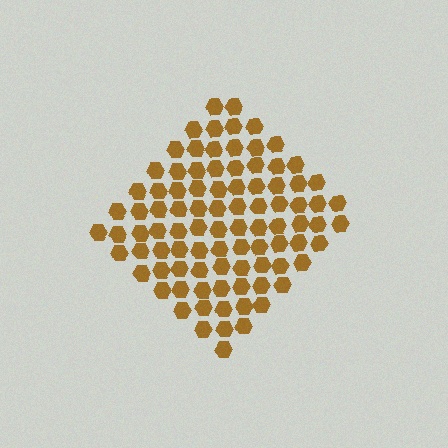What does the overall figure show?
The overall figure shows a diamond.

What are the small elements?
The small elements are hexagons.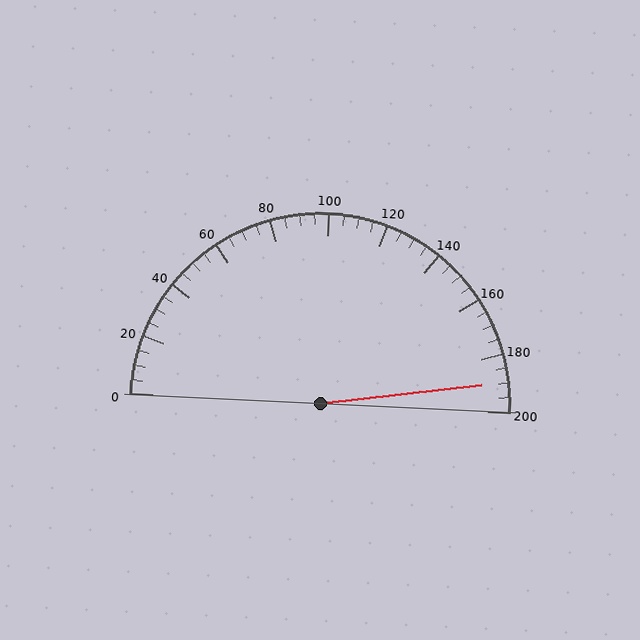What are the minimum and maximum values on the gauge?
The gauge ranges from 0 to 200.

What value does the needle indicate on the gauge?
The needle indicates approximately 190.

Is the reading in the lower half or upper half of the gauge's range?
The reading is in the upper half of the range (0 to 200).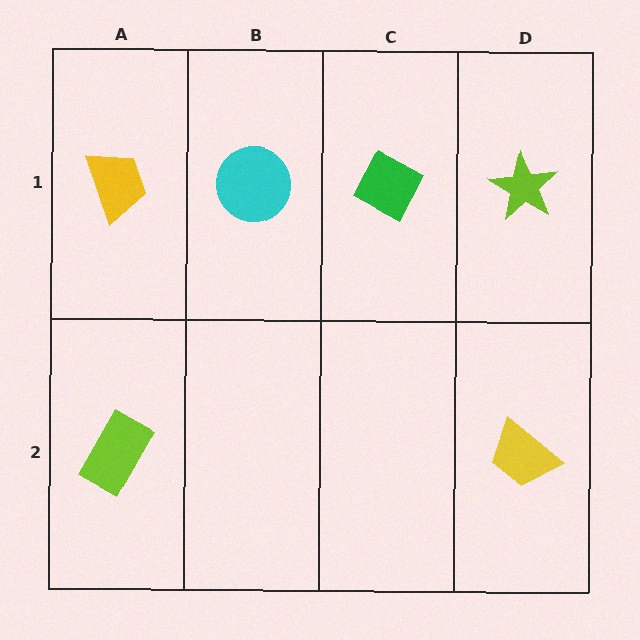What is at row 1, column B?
A cyan circle.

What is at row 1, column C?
A green diamond.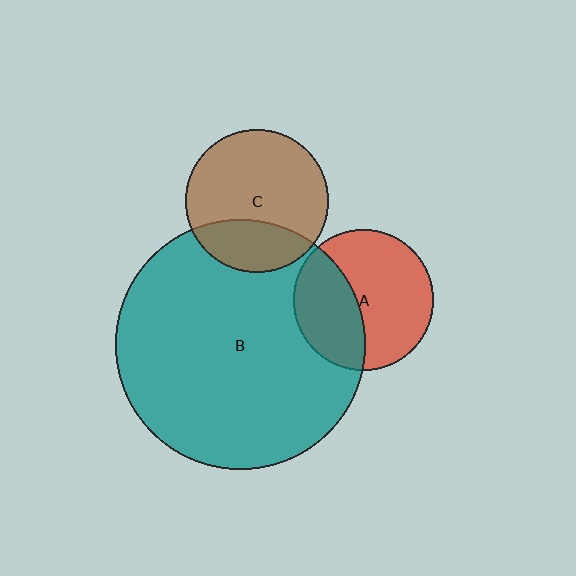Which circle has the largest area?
Circle B (teal).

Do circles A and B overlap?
Yes.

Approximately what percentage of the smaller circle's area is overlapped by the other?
Approximately 40%.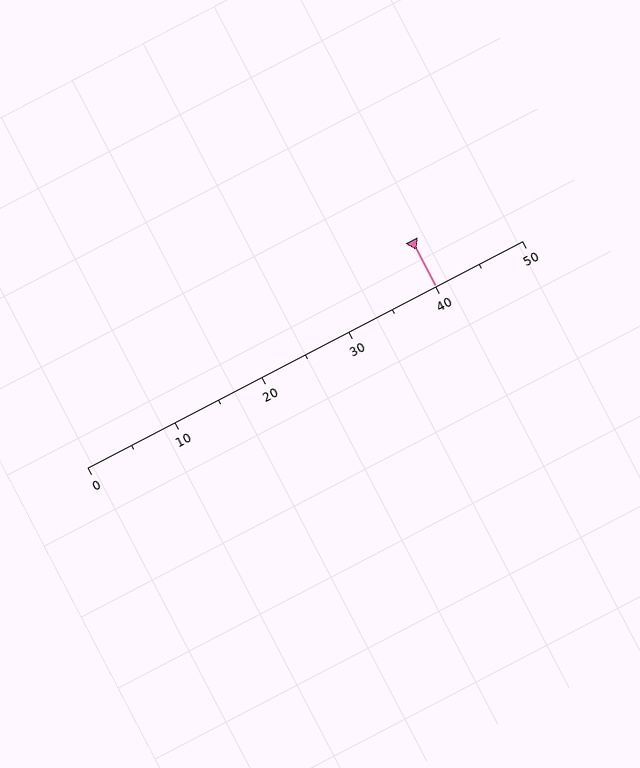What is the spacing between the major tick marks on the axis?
The major ticks are spaced 10 apart.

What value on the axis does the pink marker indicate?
The marker indicates approximately 40.